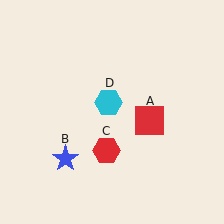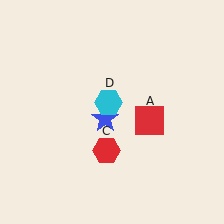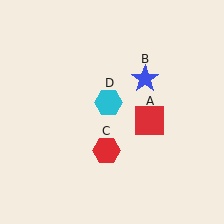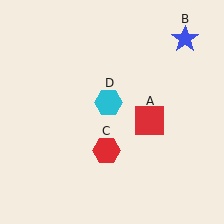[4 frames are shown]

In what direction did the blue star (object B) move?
The blue star (object B) moved up and to the right.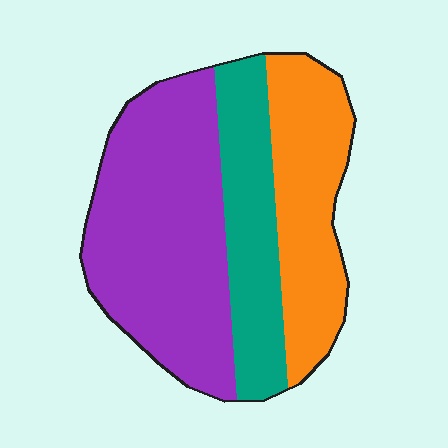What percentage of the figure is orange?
Orange covers 28% of the figure.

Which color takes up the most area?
Purple, at roughly 50%.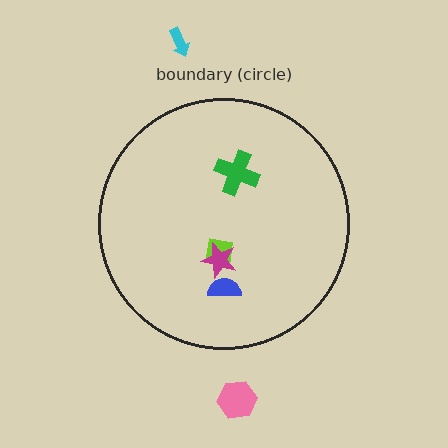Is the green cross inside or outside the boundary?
Inside.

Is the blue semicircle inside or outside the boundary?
Inside.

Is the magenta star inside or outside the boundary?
Inside.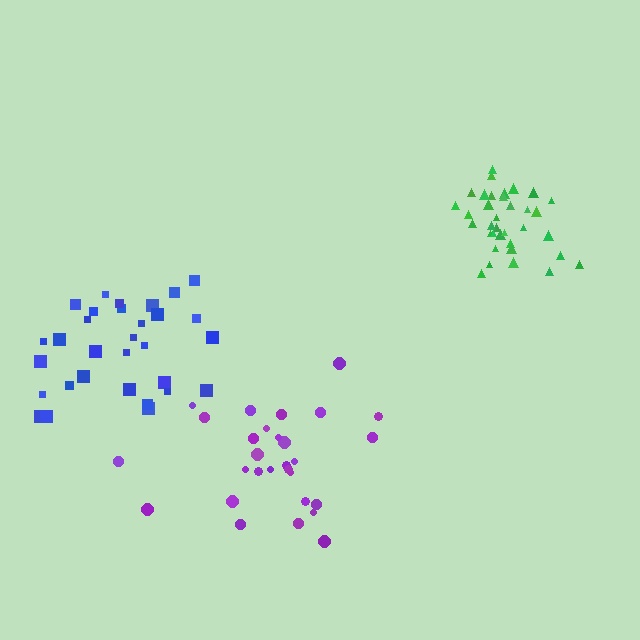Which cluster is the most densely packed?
Green.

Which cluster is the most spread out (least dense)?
Blue.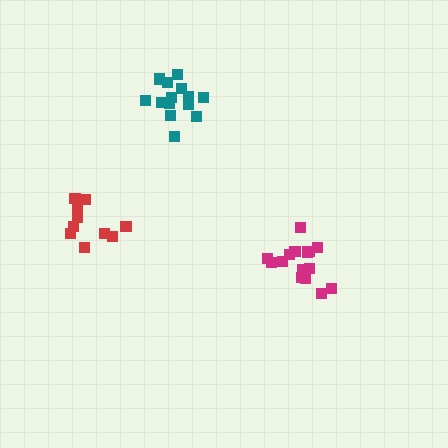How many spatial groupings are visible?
There are 3 spatial groupings.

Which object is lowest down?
The magenta cluster is bottommost.